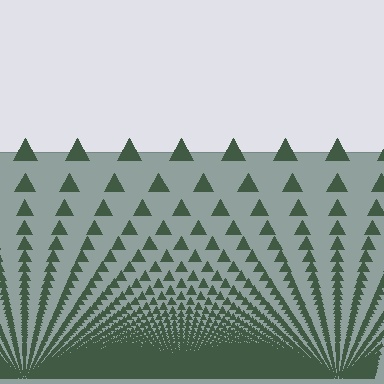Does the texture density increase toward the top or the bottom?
Density increases toward the bottom.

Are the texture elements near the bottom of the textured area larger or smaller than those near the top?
Smaller. The gradient is inverted — elements near the bottom are smaller and denser.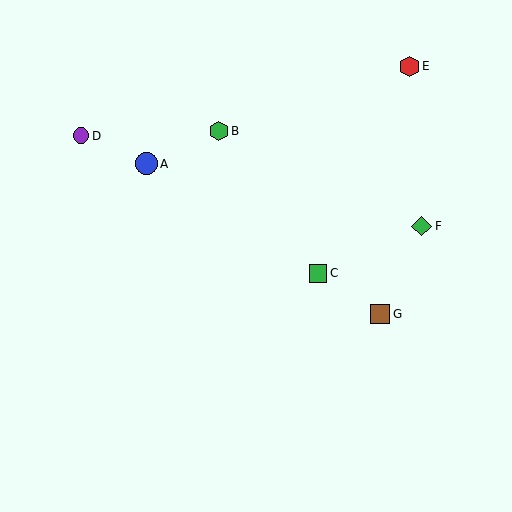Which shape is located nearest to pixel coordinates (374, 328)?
The brown square (labeled G) at (380, 314) is nearest to that location.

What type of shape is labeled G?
Shape G is a brown square.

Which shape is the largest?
The blue circle (labeled A) is the largest.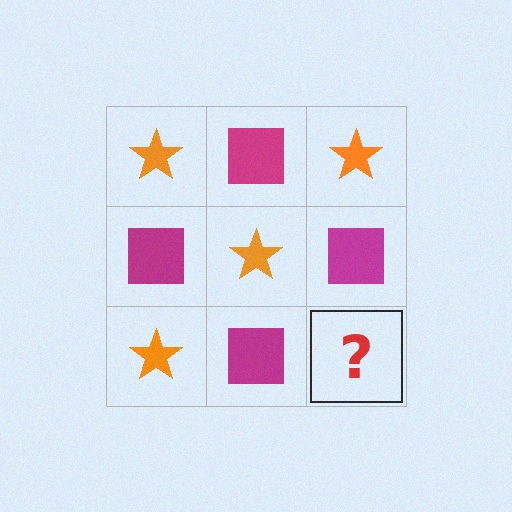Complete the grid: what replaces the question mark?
The question mark should be replaced with an orange star.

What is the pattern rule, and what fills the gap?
The rule is that it alternates orange star and magenta square in a checkerboard pattern. The gap should be filled with an orange star.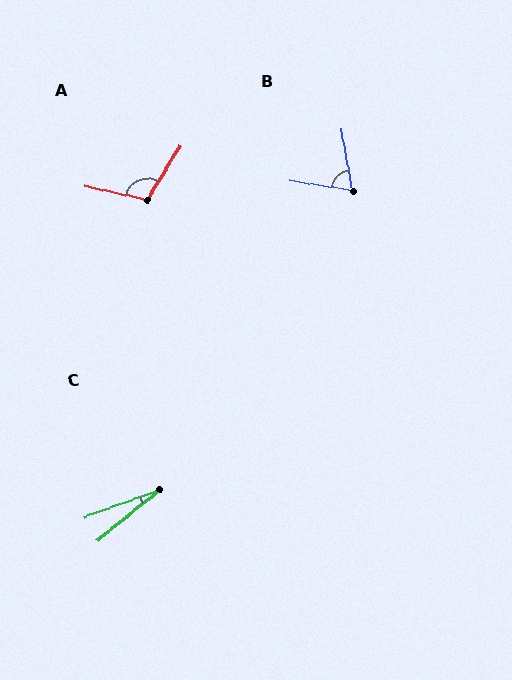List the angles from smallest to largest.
C (19°), B (71°), A (109°).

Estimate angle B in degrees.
Approximately 71 degrees.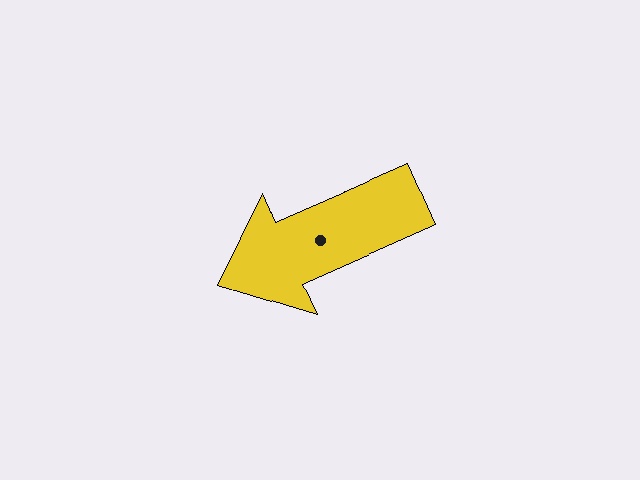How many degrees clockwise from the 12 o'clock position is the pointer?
Approximately 246 degrees.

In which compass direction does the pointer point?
Southwest.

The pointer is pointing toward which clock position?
Roughly 8 o'clock.